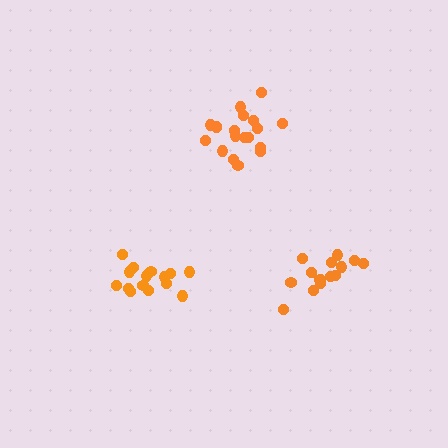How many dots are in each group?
Group 1: 15 dots, Group 2: 15 dots, Group 3: 19 dots (49 total).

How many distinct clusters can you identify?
There are 3 distinct clusters.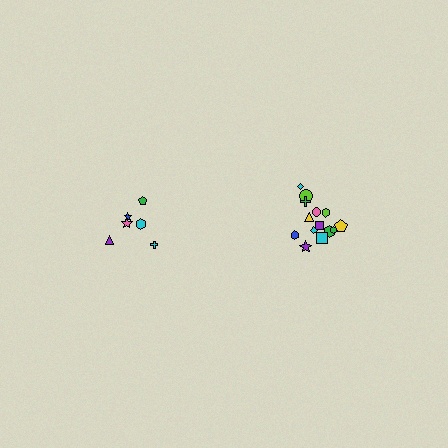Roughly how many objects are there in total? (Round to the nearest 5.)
Roughly 20 objects in total.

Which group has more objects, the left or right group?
The right group.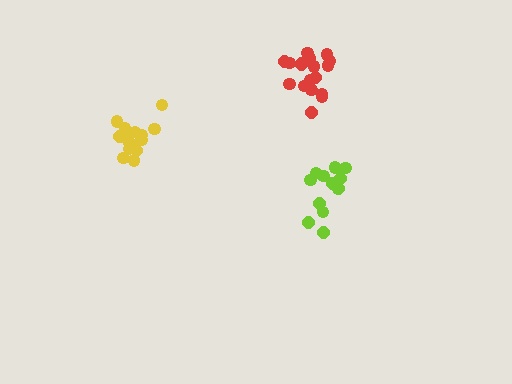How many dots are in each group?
Group 1: 13 dots, Group 2: 15 dots, Group 3: 18 dots (46 total).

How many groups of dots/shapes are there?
There are 3 groups.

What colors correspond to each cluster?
The clusters are colored: lime, yellow, red.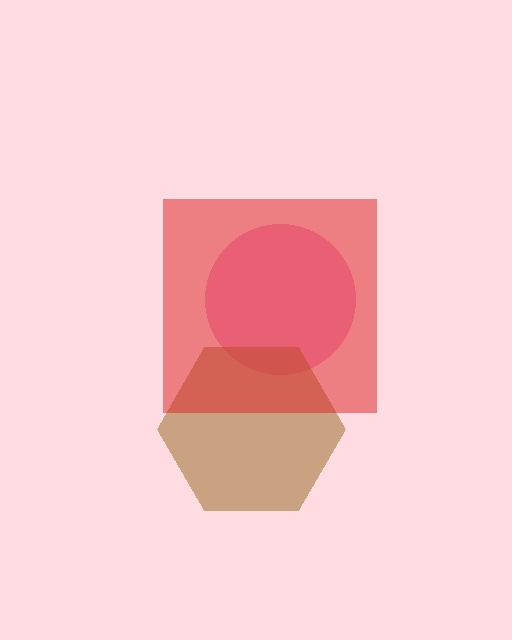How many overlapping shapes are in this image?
There are 3 overlapping shapes in the image.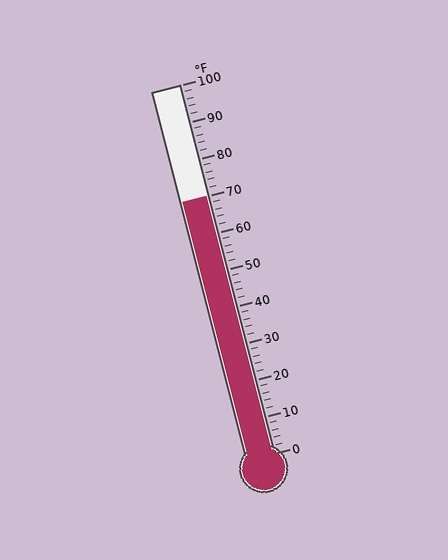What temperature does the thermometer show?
The thermometer shows approximately 70°F.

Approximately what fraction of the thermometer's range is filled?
The thermometer is filled to approximately 70% of its range.